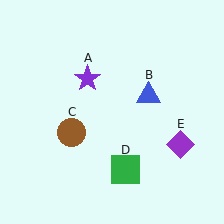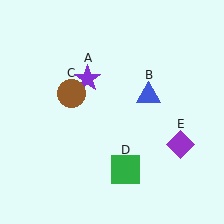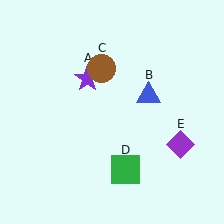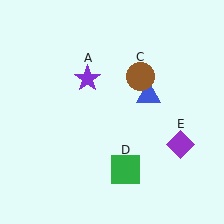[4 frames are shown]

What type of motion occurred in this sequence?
The brown circle (object C) rotated clockwise around the center of the scene.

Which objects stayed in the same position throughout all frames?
Purple star (object A) and blue triangle (object B) and green square (object D) and purple diamond (object E) remained stationary.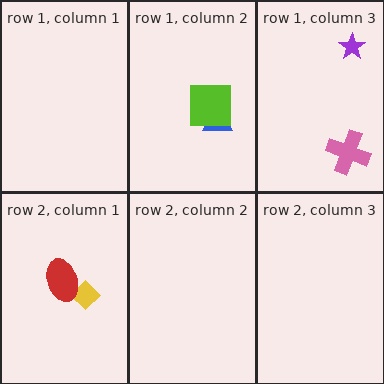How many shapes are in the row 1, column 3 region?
2.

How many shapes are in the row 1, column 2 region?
2.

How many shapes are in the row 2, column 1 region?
2.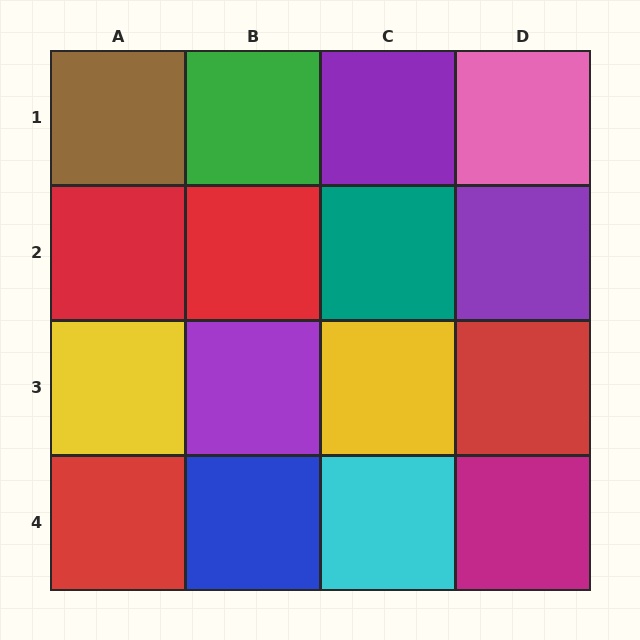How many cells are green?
1 cell is green.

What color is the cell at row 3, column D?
Red.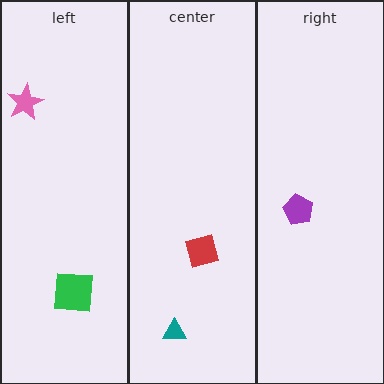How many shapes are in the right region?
1.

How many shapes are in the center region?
2.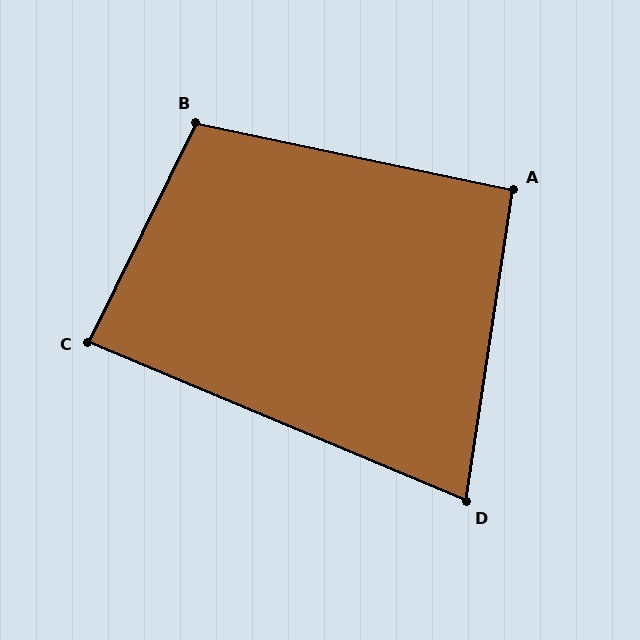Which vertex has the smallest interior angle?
D, at approximately 76 degrees.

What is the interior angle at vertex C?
Approximately 87 degrees (approximately right).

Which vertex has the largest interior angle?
B, at approximately 104 degrees.